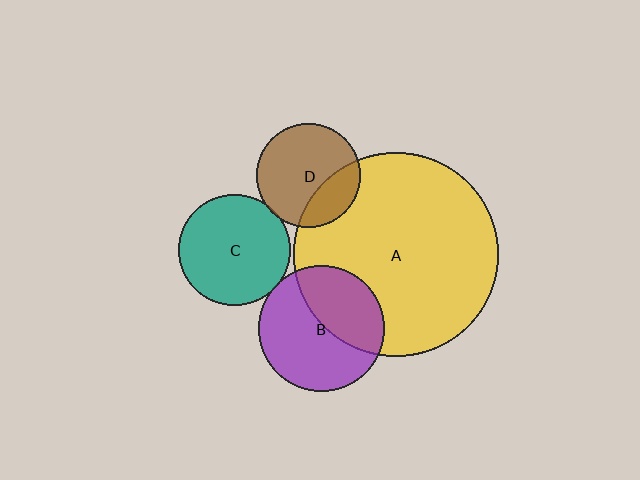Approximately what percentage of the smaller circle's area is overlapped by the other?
Approximately 5%.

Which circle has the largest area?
Circle A (yellow).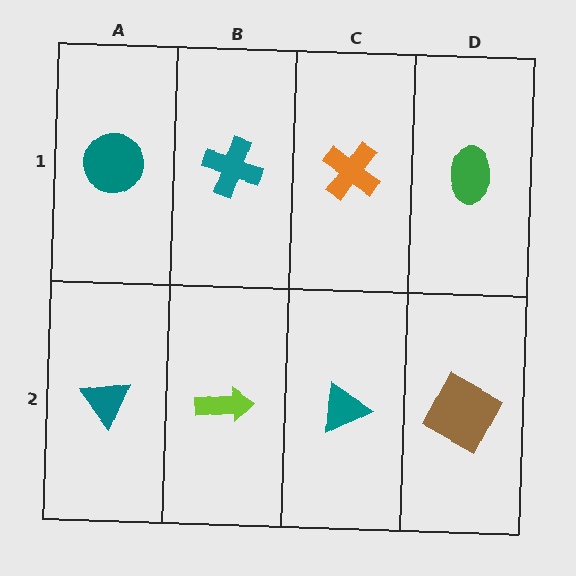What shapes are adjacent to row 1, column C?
A teal triangle (row 2, column C), a teal cross (row 1, column B), a green ellipse (row 1, column D).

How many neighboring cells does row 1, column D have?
2.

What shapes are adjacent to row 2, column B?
A teal cross (row 1, column B), a teal triangle (row 2, column A), a teal triangle (row 2, column C).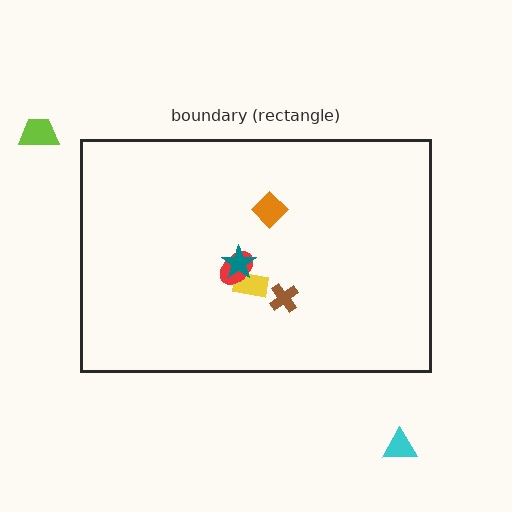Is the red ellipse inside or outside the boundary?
Inside.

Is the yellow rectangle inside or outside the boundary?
Inside.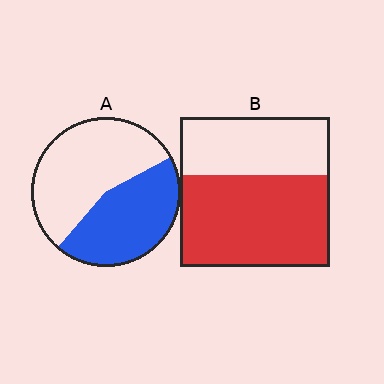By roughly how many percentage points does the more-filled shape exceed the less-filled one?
By roughly 15 percentage points (B over A).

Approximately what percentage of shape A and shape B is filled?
A is approximately 45% and B is approximately 60%.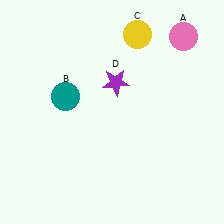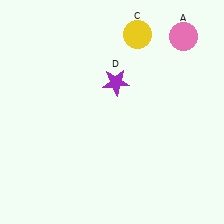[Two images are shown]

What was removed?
The teal circle (B) was removed in Image 2.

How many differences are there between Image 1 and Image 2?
There is 1 difference between the two images.